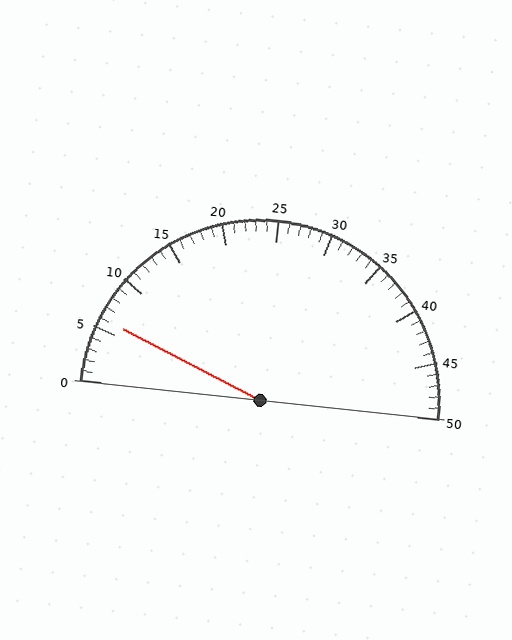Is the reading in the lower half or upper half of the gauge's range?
The reading is in the lower half of the range (0 to 50).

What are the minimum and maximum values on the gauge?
The gauge ranges from 0 to 50.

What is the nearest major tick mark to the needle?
The nearest major tick mark is 5.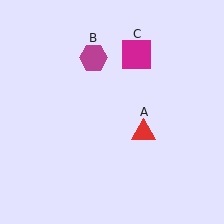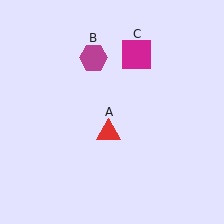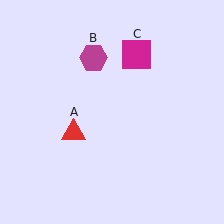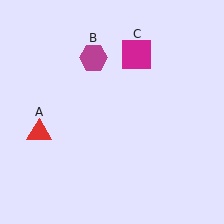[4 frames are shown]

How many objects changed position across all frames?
1 object changed position: red triangle (object A).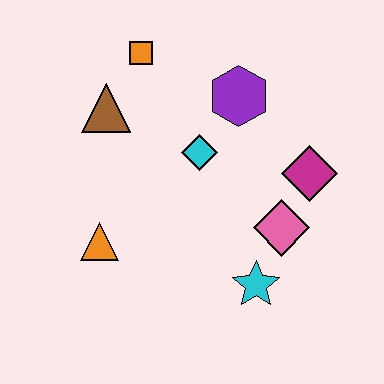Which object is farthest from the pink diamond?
The orange square is farthest from the pink diamond.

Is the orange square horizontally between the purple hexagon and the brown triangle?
Yes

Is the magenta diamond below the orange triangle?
No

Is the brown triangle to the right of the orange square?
No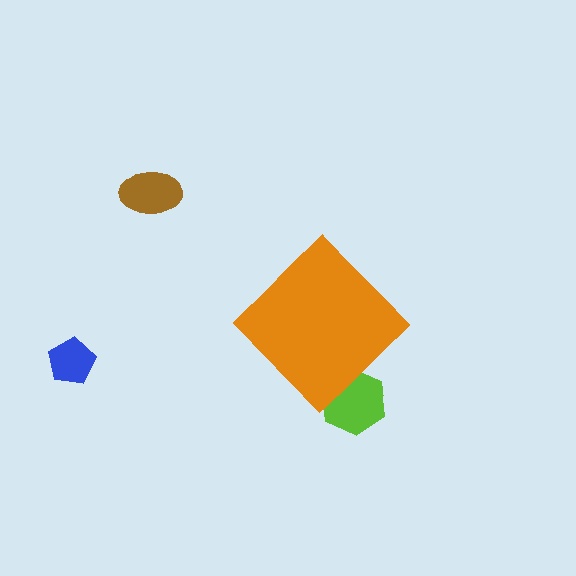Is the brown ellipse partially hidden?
No, the brown ellipse is fully visible.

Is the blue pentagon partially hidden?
No, the blue pentagon is fully visible.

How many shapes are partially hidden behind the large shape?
1 shape is partially hidden.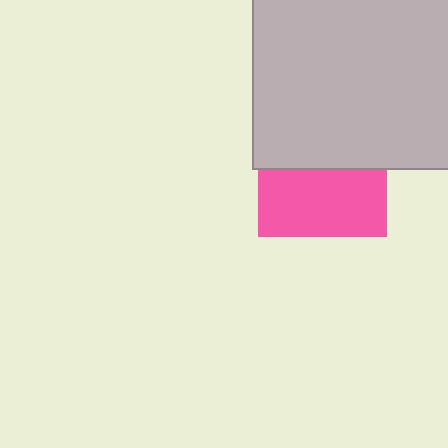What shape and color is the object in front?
The object in front is a light gray square.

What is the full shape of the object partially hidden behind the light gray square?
The partially hidden object is a pink square.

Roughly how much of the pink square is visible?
About half of it is visible (roughly 52%).